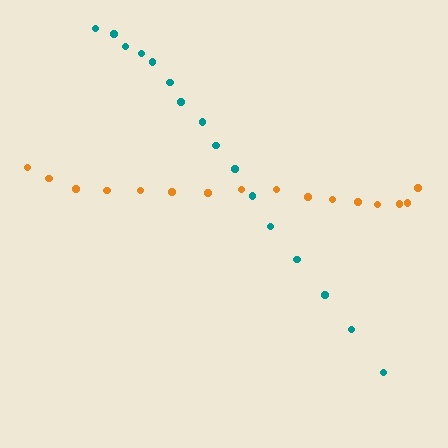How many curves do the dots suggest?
There are 2 distinct paths.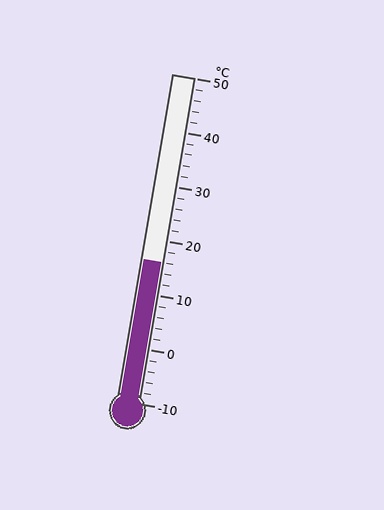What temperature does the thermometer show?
The thermometer shows approximately 16°C.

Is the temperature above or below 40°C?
The temperature is below 40°C.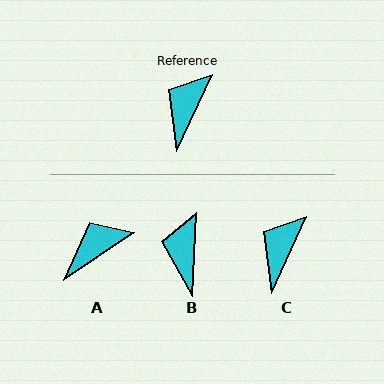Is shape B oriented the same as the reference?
No, it is off by about 22 degrees.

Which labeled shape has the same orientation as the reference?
C.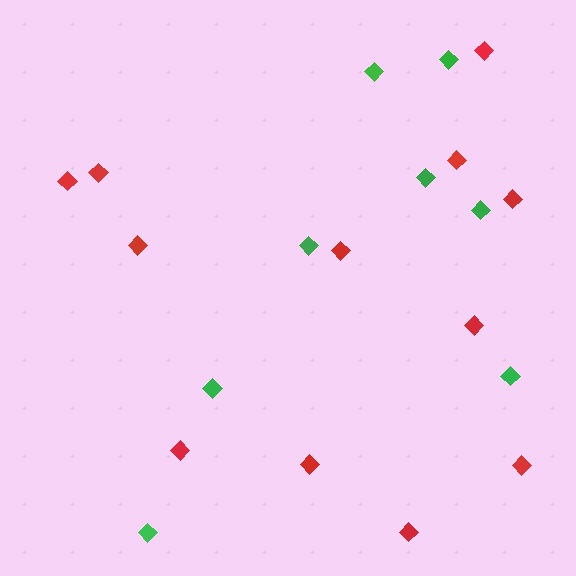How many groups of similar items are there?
There are 2 groups: one group of green diamonds (8) and one group of red diamonds (12).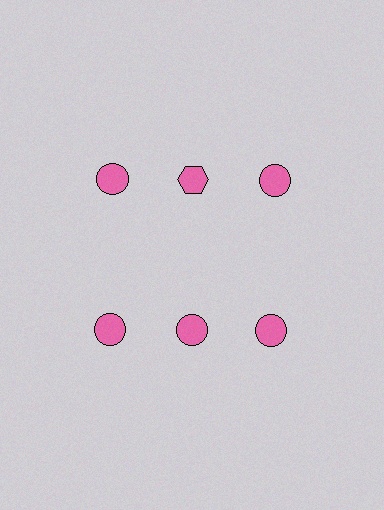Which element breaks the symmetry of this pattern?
The pink hexagon in the top row, second from left column breaks the symmetry. All other shapes are pink circles.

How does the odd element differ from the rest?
It has a different shape: hexagon instead of circle.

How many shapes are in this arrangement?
There are 6 shapes arranged in a grid pattern.